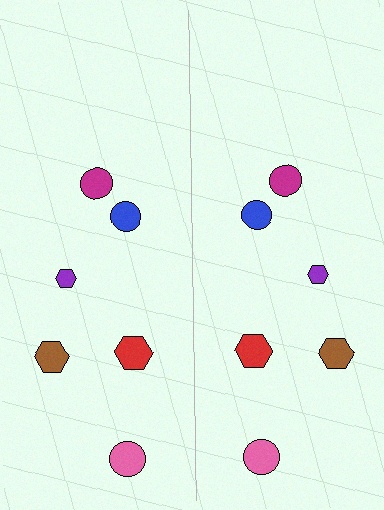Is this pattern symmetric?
Yes, this pattern has bilateral (reflection) symmetry.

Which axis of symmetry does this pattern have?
The pattern has a vertical axis of symmetry running through the center of the image.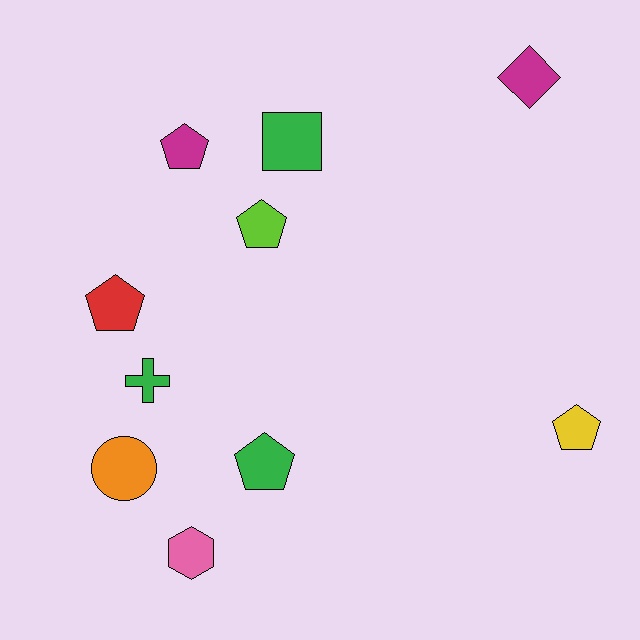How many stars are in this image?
There are no stars.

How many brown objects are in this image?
There are no brown objects.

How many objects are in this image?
There are 10 objects.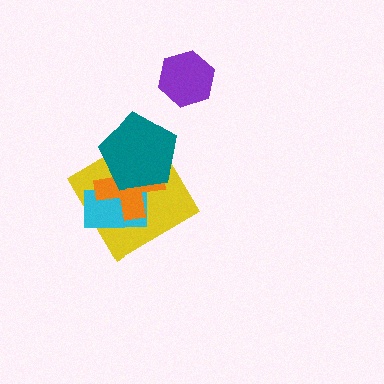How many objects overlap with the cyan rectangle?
3 objects overlap with the cyan rectangle.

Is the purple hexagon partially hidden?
No, no other shape covers it.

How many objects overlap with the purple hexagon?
0 objects overlap with the purple hexagon.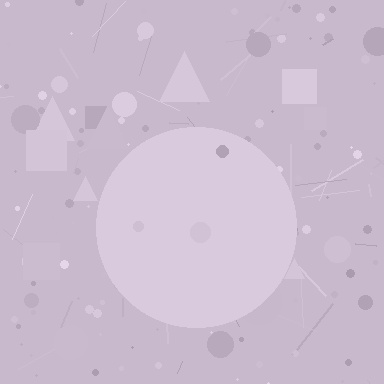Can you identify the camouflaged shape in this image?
The camouflaged shape is a circle.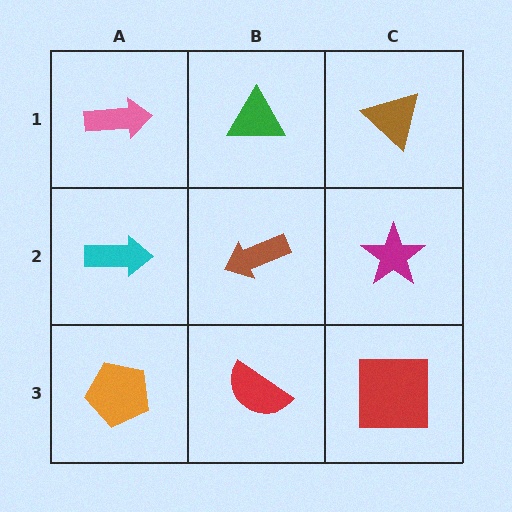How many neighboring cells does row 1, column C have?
2.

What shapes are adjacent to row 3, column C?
A magenta star (row 2, column C), a red semicircle (row 3, column B).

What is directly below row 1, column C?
A magenta star.